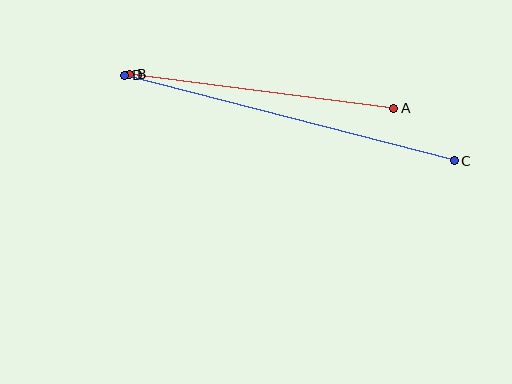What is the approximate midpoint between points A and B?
The midpoint is at approximately (262, 91) pixels.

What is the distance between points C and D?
The distance is approximately 340 pixels.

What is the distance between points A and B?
The distance is approximately 266 pixels.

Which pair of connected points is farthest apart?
Points C and D are farthest apart.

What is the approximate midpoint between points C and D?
The midpoint is at approximately (289, 118) pixels.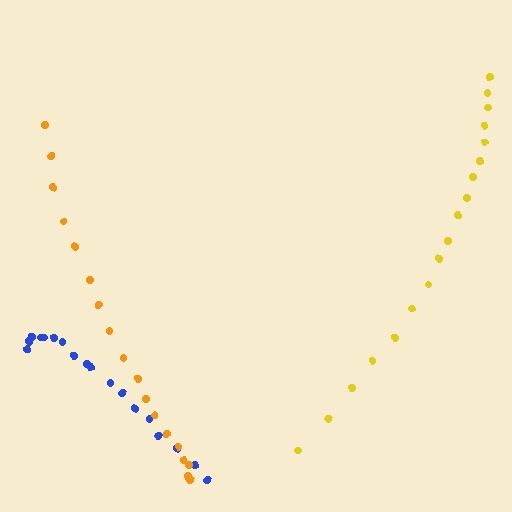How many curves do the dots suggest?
There are 3 distinct paths.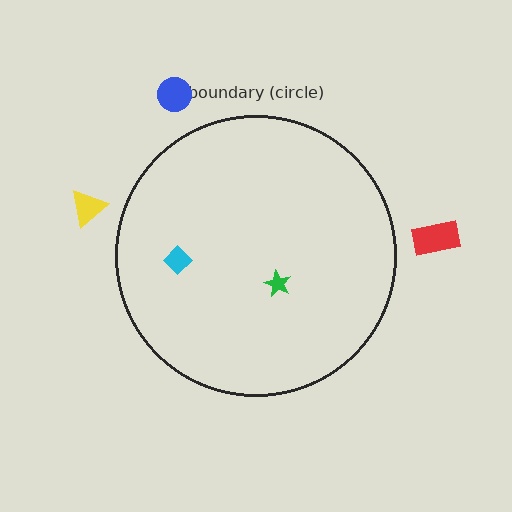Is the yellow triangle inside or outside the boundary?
Outside.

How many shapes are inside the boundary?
2 inside, 3 outside.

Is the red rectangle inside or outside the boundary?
Outside.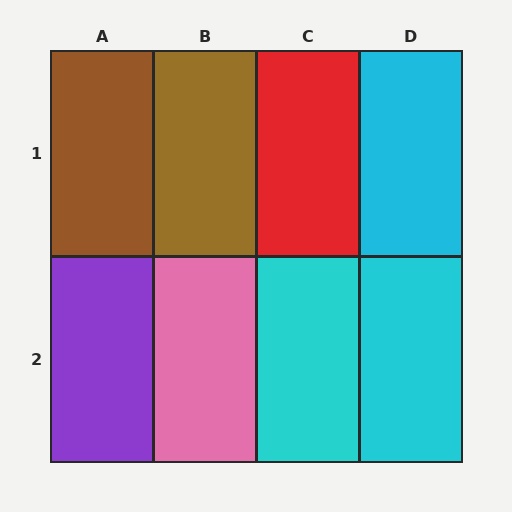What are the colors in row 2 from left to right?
Purple, pink, cyan, cyan.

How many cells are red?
1 cell is red.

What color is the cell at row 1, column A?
Brown.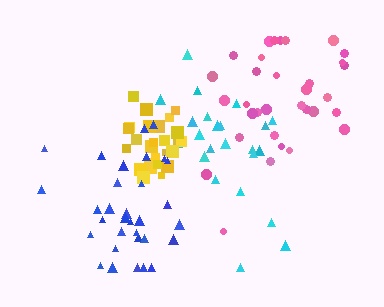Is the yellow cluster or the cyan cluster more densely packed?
Yellow.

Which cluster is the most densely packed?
Yellow.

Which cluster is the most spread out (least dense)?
Cyan.